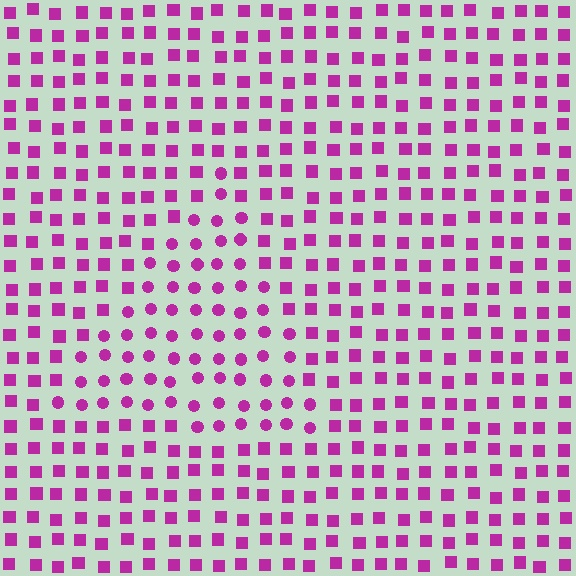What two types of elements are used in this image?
The image uses circles inside the triangle region and squares outside it.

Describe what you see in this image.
The image is filled with small magenta elements arranged in a uniform grid. A triangle-shaped region contains circles, while the surrounding area contains squares. The boundary is defined purely by the change in element shape.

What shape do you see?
I see a triangle.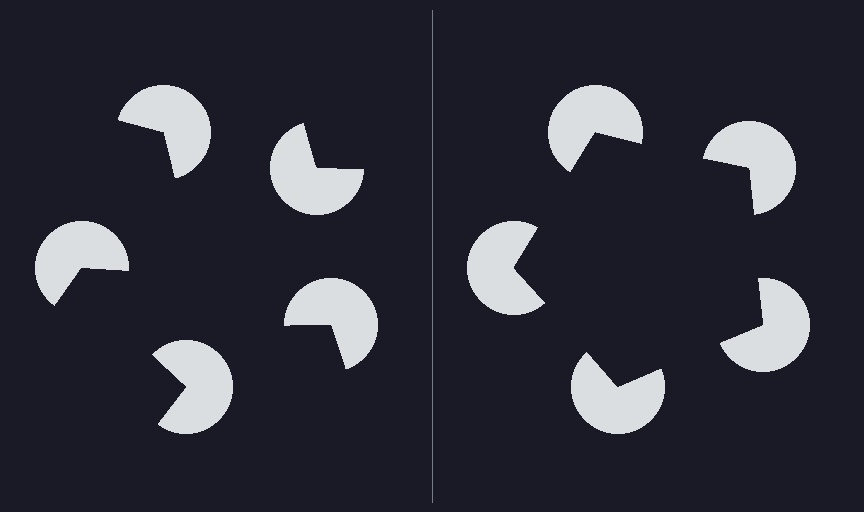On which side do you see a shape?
An illusory pentagon appears on the right side. On the left side the wedge cuts are rotated, so no coherent shape forms.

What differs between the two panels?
The pac-man discs are positioned identically on both sides; only the wedge orientations differ. On the right they align to a pentagon; on the left they are misaligned.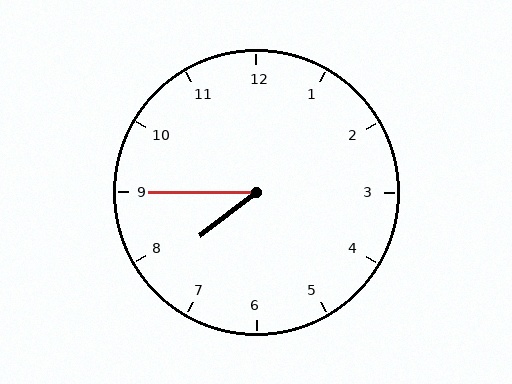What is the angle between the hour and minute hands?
Approximately 38 degrees.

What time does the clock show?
7:45.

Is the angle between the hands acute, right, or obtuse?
It is acute.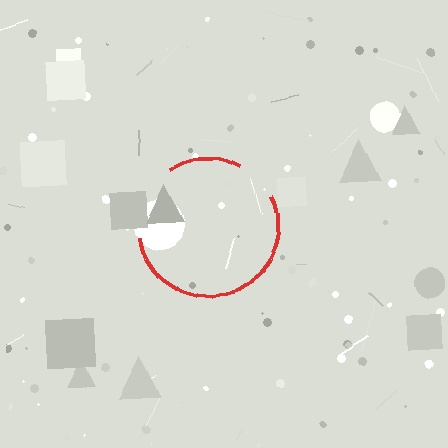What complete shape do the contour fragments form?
The contour fragments form a circle.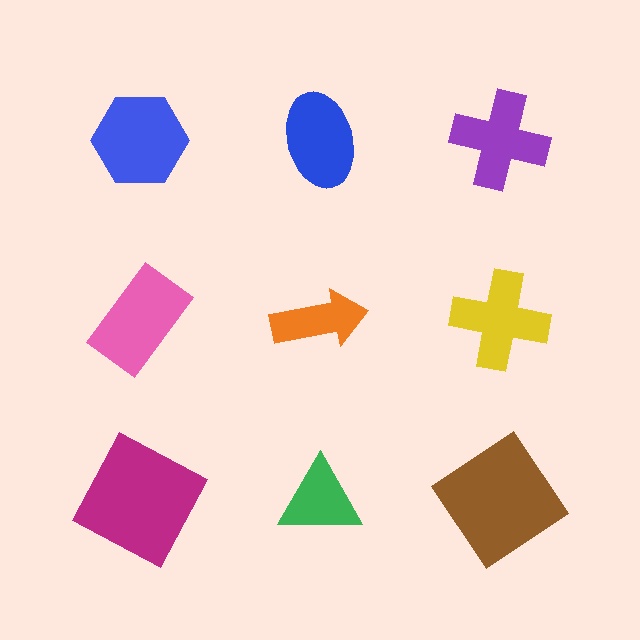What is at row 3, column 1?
A magenta square.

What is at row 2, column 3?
A yellow cross.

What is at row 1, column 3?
A purple cross.